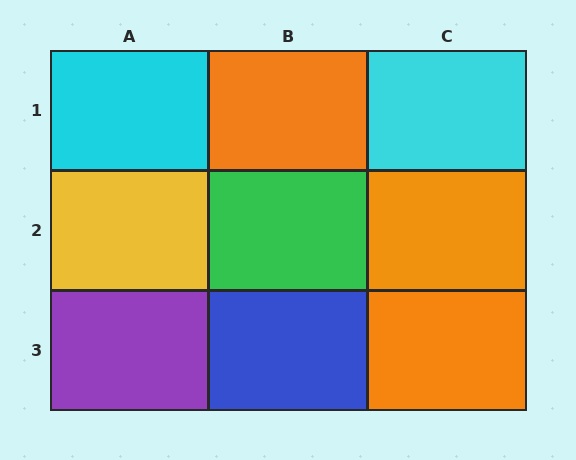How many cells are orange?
3 cells are orange.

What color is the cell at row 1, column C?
Cyan.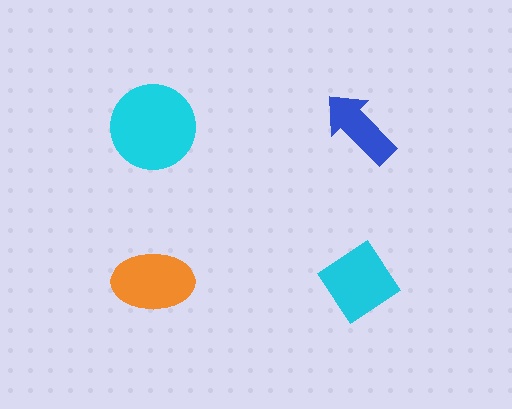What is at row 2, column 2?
A cyan diamond.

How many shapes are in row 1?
2 shapes.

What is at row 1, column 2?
A blue arrow.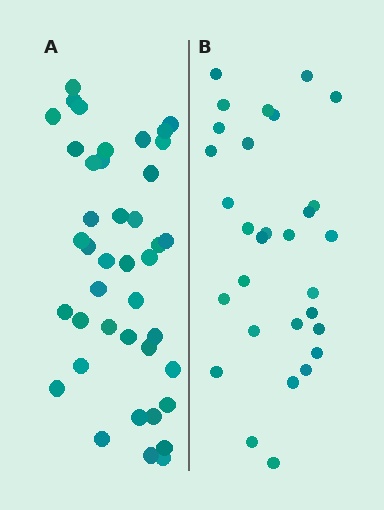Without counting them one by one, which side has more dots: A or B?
Region A (the left region) has more dots.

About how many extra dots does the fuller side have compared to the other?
Region A has roughly 12 or so more dots than region B.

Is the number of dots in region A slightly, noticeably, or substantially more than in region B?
Region A has noticeably more, but not dramatically so. The ratio is roughly 1.4 to 1.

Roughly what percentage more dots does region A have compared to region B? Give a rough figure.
About 35% more.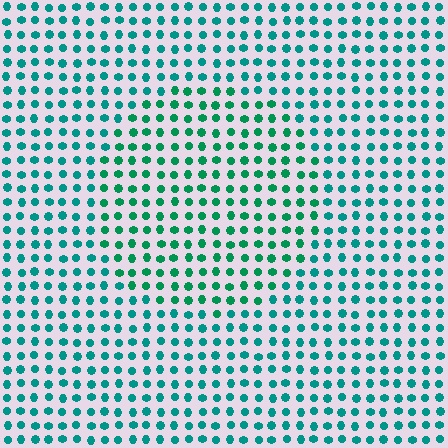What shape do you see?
I see a circle.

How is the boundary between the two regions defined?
The boundary is defined purely by a slight shift in hue (about 23 degrees). Spacing, size, and orientation are identical on both sides.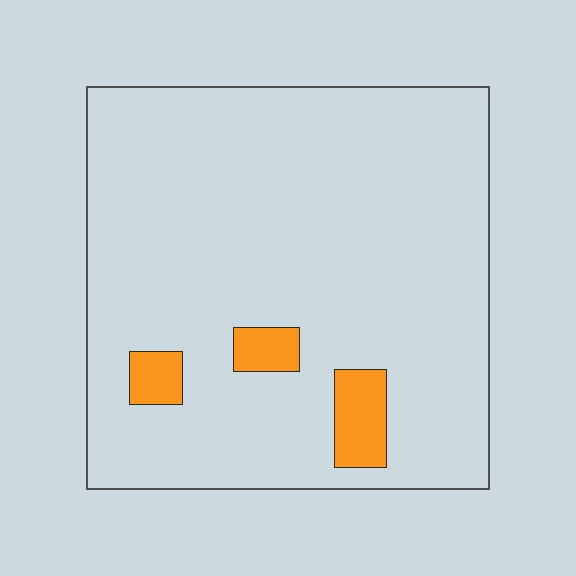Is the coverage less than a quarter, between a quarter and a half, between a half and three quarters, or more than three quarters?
Less than a quarter.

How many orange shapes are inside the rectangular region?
3.